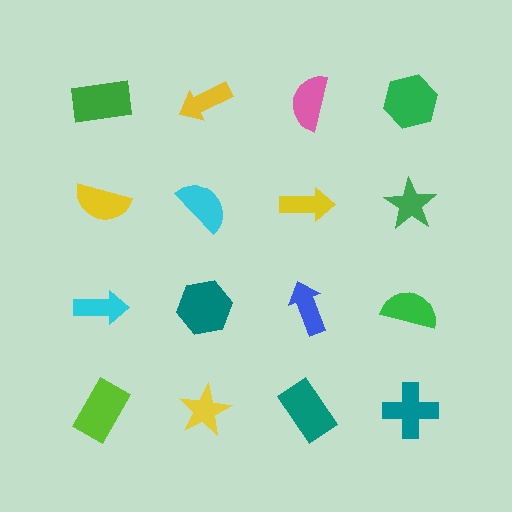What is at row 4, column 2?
A yellow star.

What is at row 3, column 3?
A blue arrow.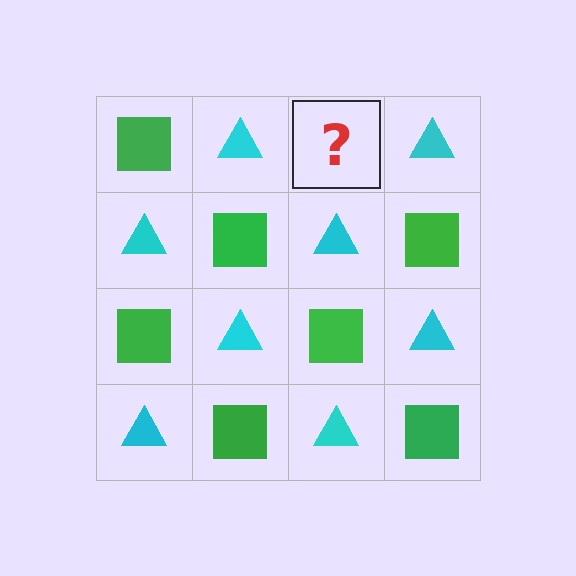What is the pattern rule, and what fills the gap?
The rule is that it alternates green square and cyan triangle in a checkerboard pattern. The gap should be filled with a green square.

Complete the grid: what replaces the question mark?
The question mark should be replaced with a green square.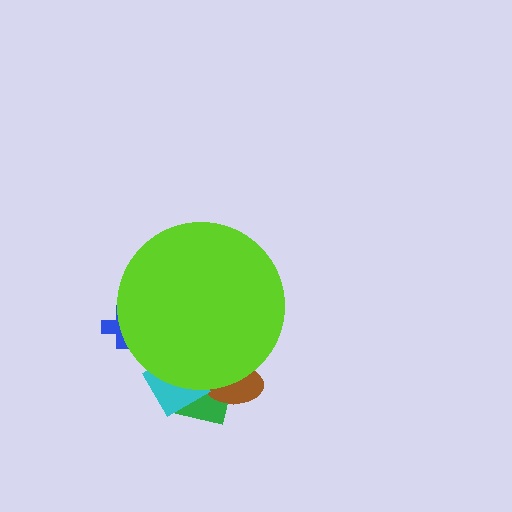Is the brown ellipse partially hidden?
Yes, the brown ellipse is partially hidden behind the lime circle.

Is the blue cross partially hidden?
Yes, the blue cross is partially hidden behind the lime circle.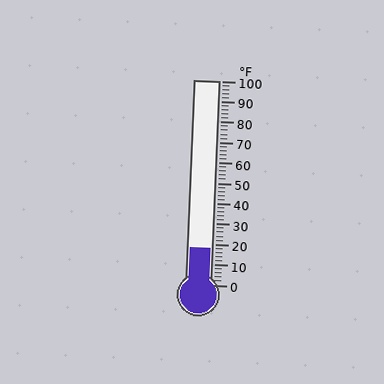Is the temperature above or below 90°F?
The temperature is below 90°F.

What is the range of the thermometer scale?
The thermometer scale ranges from 0°F to 100°F.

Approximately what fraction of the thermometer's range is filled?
The thermometer is filled to approximately 20% of its range.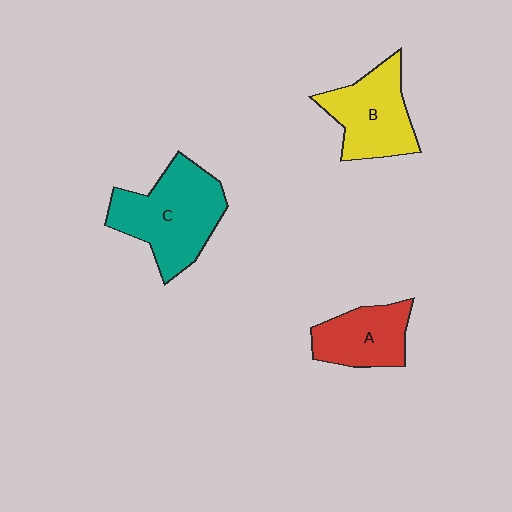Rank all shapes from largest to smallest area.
From largest to smallest: C (teal), B (yellow), A (red).